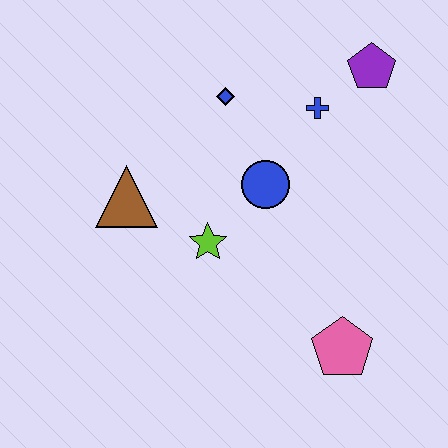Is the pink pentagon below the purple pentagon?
Yes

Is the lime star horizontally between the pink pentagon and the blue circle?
No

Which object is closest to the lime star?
The blue circle is closest to the lime star.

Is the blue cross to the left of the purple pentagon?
Yes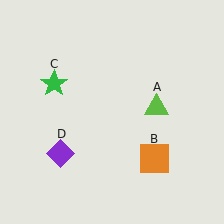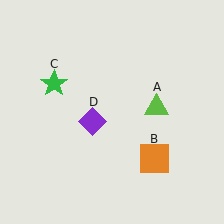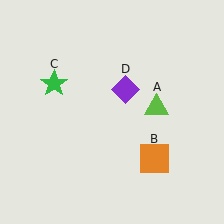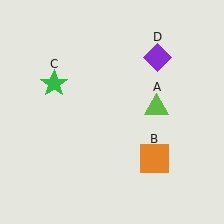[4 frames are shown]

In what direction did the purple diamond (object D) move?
The purple diamond (object D) moved up and to the right.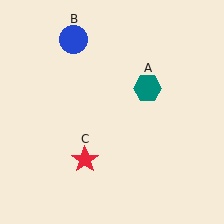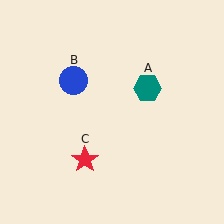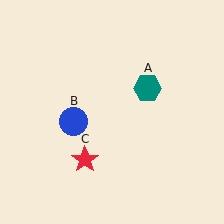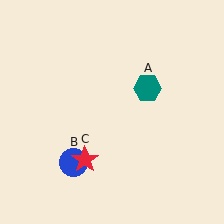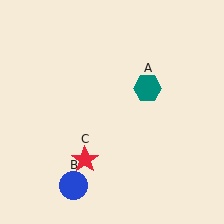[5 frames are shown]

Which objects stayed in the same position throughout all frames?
Teal hexagon (object A) and red star (object C) remained stationary.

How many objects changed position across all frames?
1 object changed position: blue circle (object B).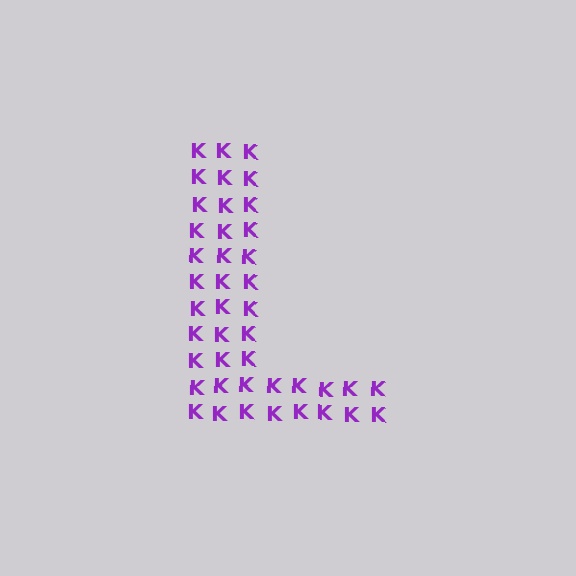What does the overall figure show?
The overall figure shows the letter L.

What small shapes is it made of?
It is made of small letter K's.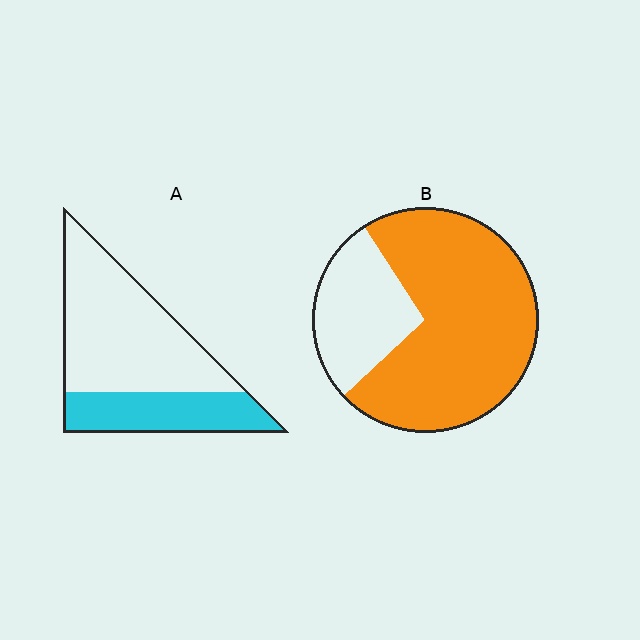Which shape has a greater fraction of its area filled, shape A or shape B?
Shape B.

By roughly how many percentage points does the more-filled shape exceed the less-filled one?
By roughly 40 percentage points (B over A).